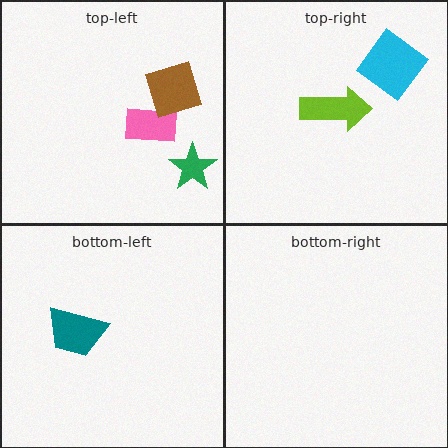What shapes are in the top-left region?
The pink rectangle, the green star, the brown diamond.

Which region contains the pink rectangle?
The top-left region.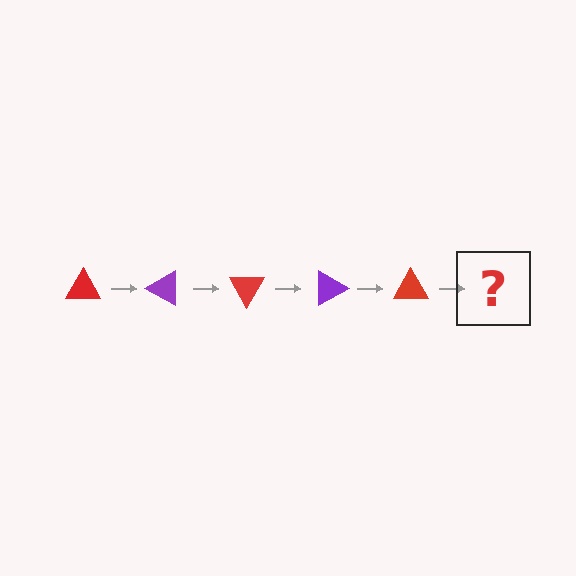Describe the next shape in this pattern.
It should be a purple triangle, rotated 150 degrees from the start.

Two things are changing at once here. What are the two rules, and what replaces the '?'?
The two rules are that it rotates 30 degrees each step and the color cycles through red and purple. The '?' should be a purple triangle, rotated 150 degrees from the start.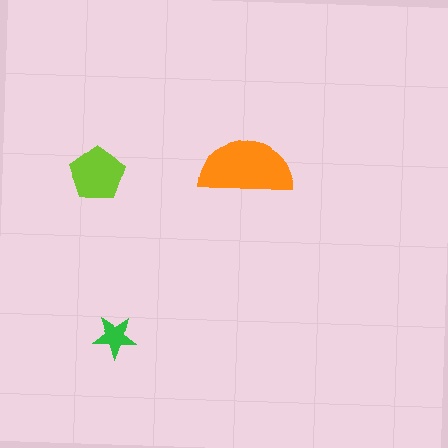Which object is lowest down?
The green star is bottommost.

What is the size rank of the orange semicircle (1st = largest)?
1st.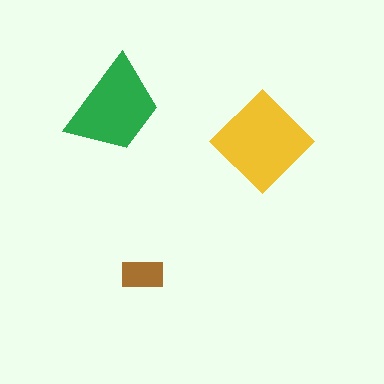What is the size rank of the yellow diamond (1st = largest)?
1st.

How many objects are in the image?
There are 3 objects in the image.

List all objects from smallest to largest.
The brown rectangle, the green trapezoid, the yellow diamond.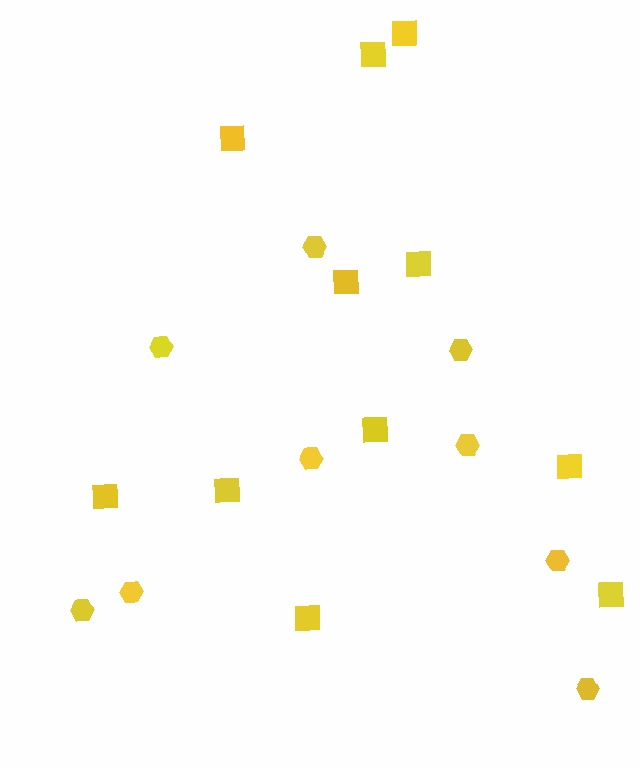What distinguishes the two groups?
There are 2 groups: one group of squares (11) and one group of hexagons (9).